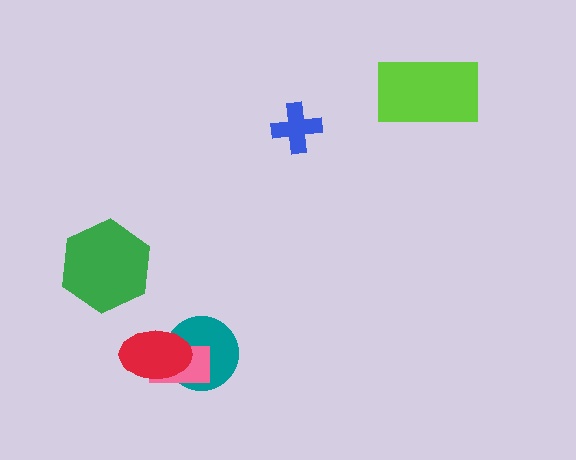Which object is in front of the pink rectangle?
The red ellipse is in front of the pink rectangle.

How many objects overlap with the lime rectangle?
0 objects overlap with the lime rectangle.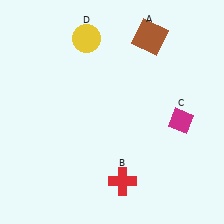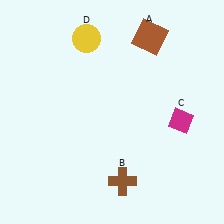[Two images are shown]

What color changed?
The cross (B) changed from red in Image 1 to brown in Image 2.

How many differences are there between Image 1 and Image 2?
There is 1 difference between the two images.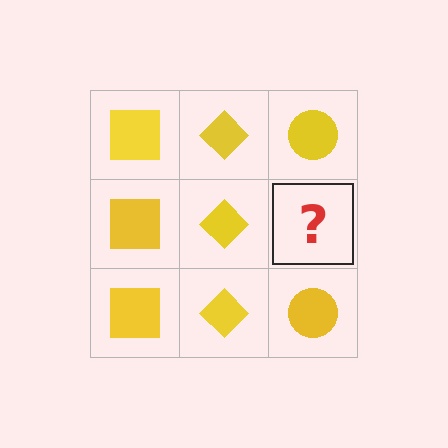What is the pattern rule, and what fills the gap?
The rule is that each column has a consistent shape. The gap should be filled with a yellow circle.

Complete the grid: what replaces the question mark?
The question mark should be replaced with a yellow circle.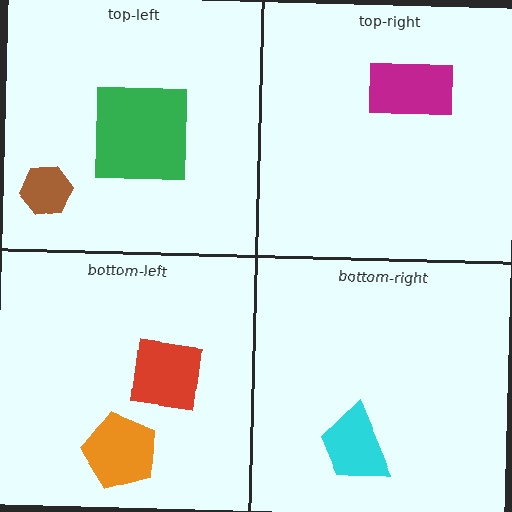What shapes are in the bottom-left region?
The orange pentagon, the red square.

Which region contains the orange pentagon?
The bottom-left region.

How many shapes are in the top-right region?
1.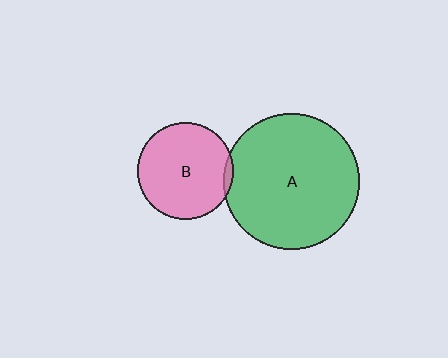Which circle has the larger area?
Circle A (green).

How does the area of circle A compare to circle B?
Approximately 2.0 times.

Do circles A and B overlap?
Yes.